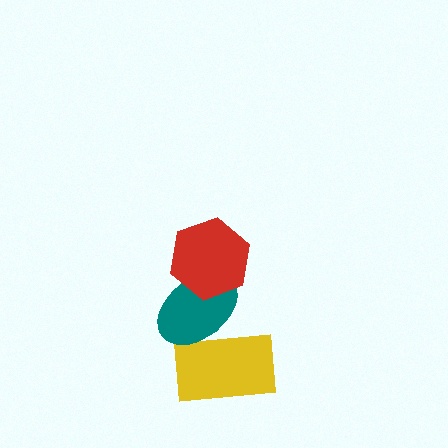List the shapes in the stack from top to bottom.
From top to bottom: the red hexagon, the teal ellipse, the yellow rectangle.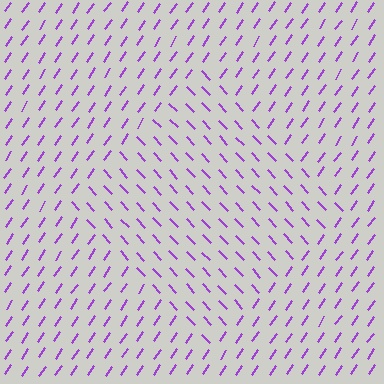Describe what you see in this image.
The image is filled with small purple line segments. A diamond region in the image has lines oriented differently from the surrounding lines, creating a visible texture boundary.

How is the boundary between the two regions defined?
The boundary is defined purely by a change in line orientation (approximately 77 degrees difference). All lines are the same color and thickness.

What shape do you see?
I see a diamond.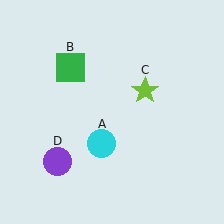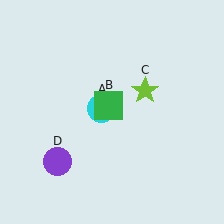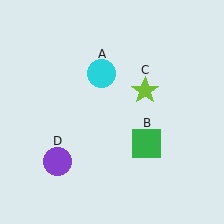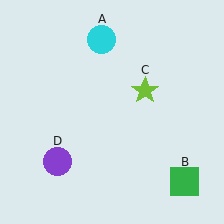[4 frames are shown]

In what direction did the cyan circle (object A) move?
The cyan circle (object A) moved up.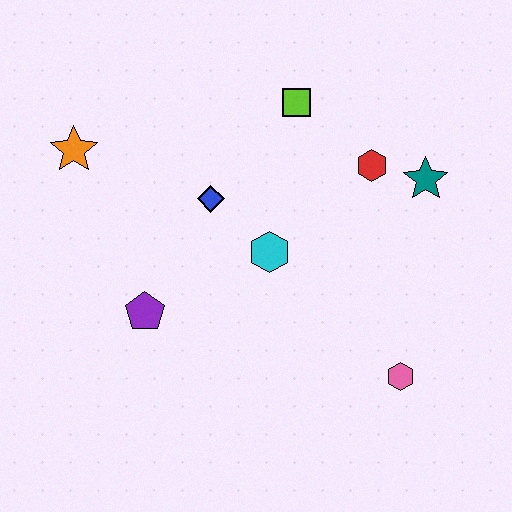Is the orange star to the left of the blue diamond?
Yes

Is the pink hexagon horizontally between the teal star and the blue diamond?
Yes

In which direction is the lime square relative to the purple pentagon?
The lime square is above the purple pentagon.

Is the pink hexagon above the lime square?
No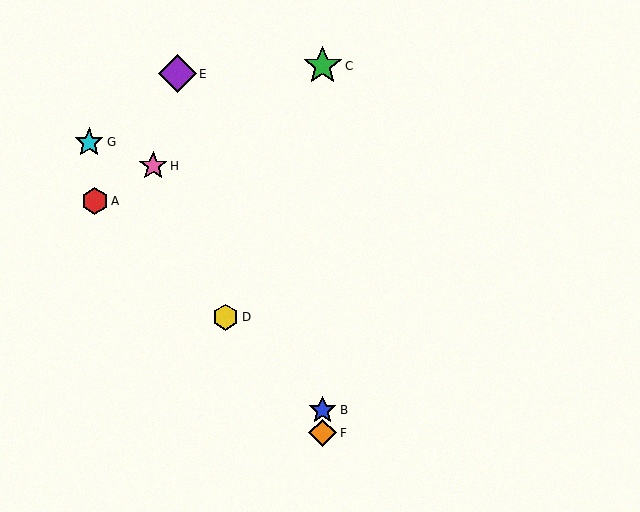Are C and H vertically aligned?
No, C is at x≈323 and H is at x≈153.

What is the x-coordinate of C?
Object C is at x≈323.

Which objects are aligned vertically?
Objects B, C, F are aligned vertically.